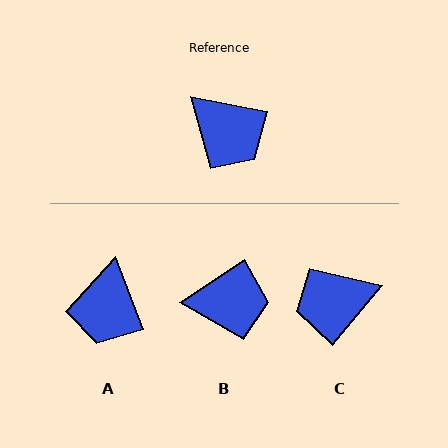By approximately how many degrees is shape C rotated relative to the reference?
Approximately 119 degrees clockwise.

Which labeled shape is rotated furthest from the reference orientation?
C, about 119 degrees away.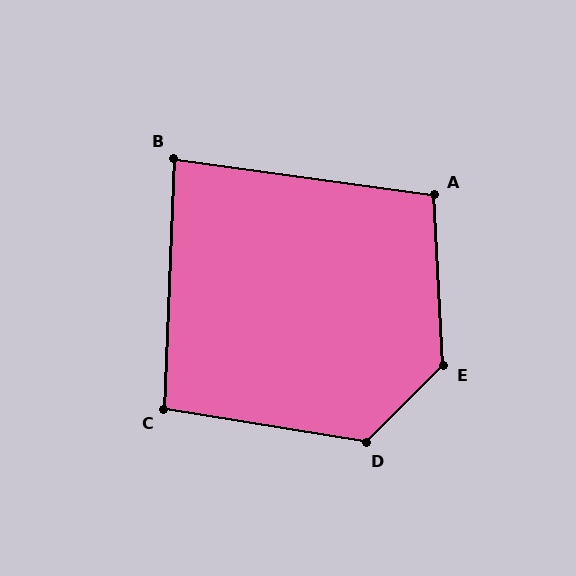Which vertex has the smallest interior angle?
B, at approximately 84 degrees.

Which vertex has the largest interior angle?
E, at approximately 132 degrees.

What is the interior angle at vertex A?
Approximately 101 degrees (obtuse).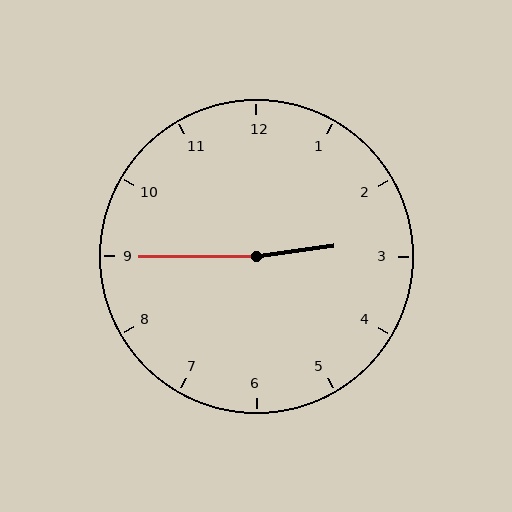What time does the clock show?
2:45.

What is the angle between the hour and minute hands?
Approximately 172 degrees.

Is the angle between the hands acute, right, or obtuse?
It is obtuse.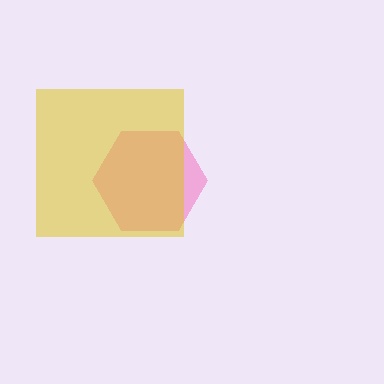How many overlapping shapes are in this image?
There are 2 overlapping shapes in the image.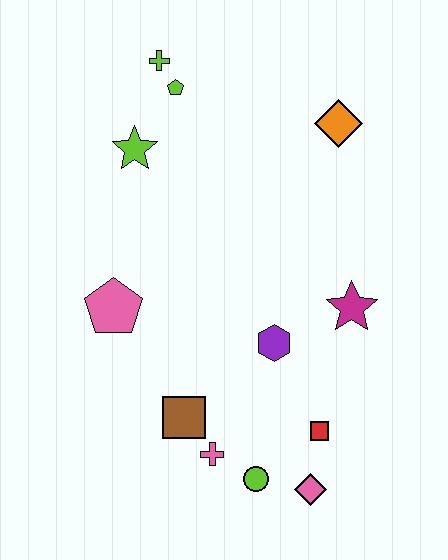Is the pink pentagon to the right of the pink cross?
No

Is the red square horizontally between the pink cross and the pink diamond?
No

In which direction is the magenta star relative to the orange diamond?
The magenta star is below the orange diamond.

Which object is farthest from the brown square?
The lime cross is farthest from the brown square.